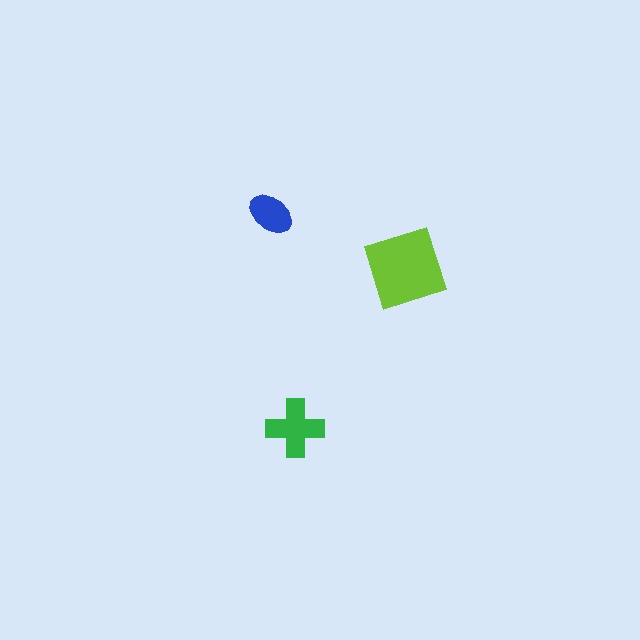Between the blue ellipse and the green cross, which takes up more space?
The green cross.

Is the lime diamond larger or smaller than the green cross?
Larger.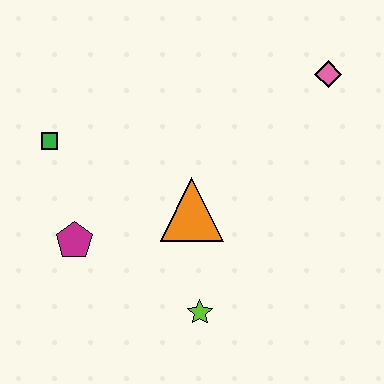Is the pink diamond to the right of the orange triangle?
Yes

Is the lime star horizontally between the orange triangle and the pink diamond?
Yes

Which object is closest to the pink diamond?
The orange triangle is closest to the pink diamond.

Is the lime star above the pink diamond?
No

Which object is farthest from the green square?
The pink diamond is farthest from the green square.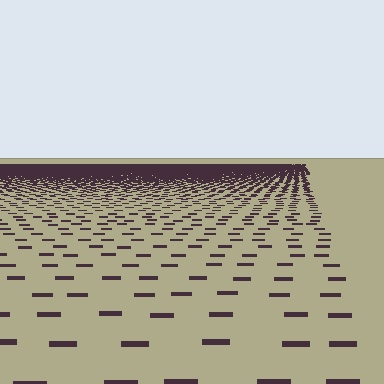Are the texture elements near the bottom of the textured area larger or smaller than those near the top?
Larger. Near the bottom, elements are closer to the viewer and appear at a bigger on-screen size.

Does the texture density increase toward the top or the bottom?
Density increases toward the top.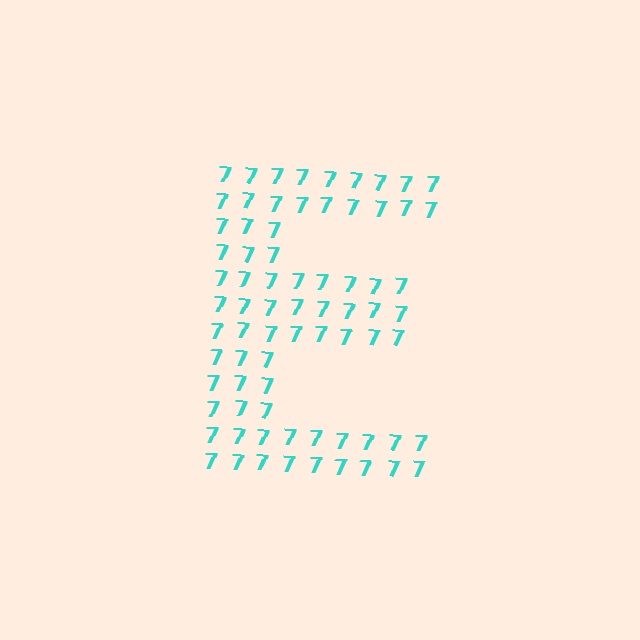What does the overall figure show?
The overall figure shows the letter E.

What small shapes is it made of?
It is made of small digit 7's.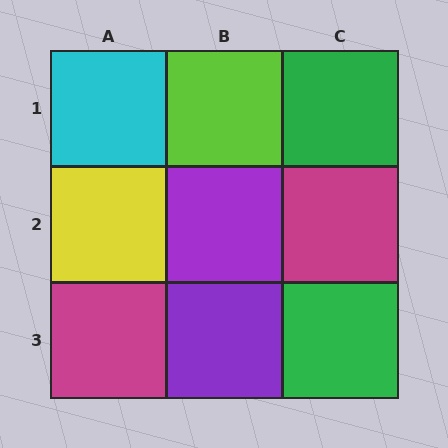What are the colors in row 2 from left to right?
Yellow, purple, magenta.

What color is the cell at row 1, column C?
Green.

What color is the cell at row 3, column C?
Green.